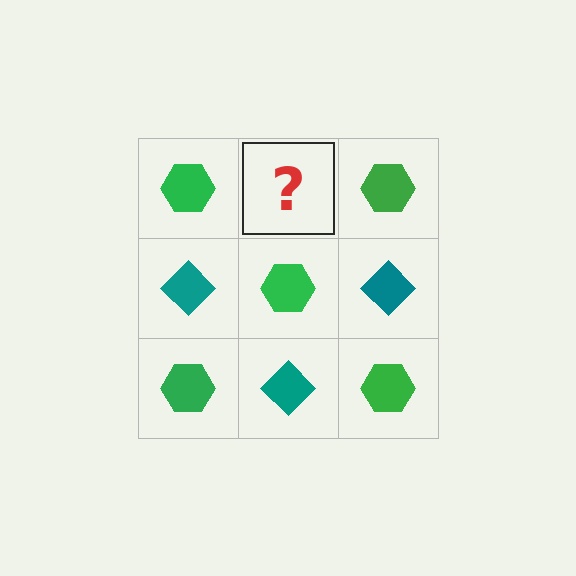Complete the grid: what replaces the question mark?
The question mark should be replaced with a teal diamond.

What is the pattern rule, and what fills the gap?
The rule is that it alternates green hexagon and teal diamond in a checkerboard pattern. The gap should be filled with a teal diamond.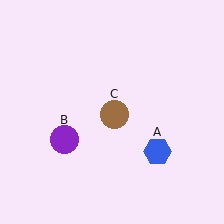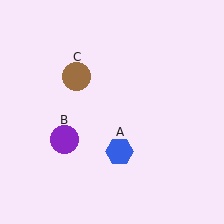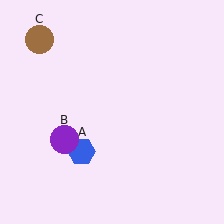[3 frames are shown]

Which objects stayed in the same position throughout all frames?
Purple circle (object B) remained stationary.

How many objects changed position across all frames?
2 objects changed position: blue hexagon (object A), brown circle (object C).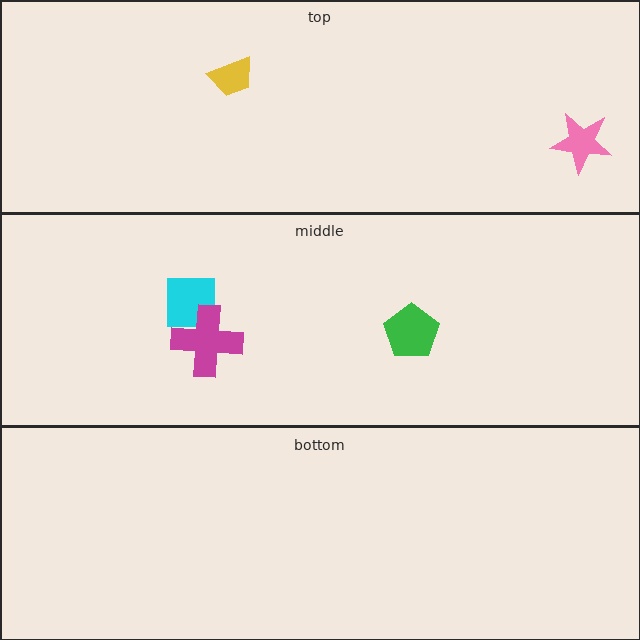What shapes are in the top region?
The pink star, the yellow trapezoid.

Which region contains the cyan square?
The middle region.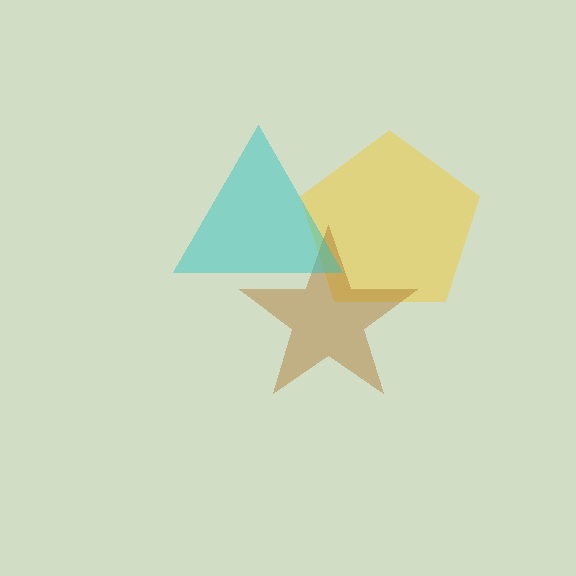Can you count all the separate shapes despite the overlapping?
Yes, there are 3 separate shapes.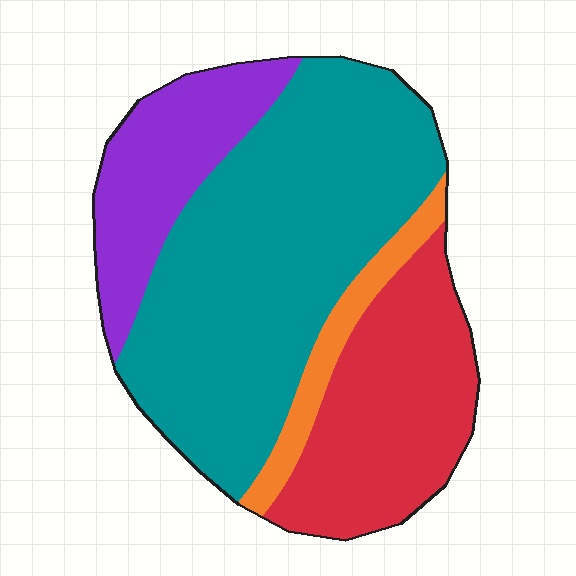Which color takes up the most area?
Teal, at roughly 50%.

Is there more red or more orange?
Red.